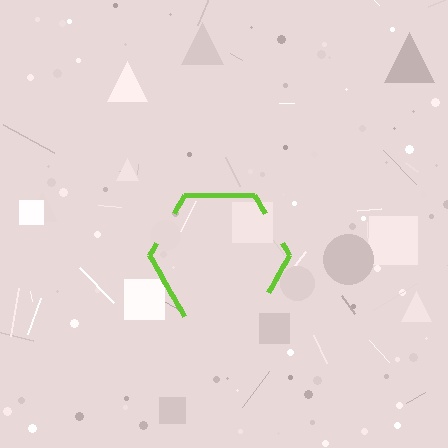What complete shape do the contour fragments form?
The contour fragments form a hexagon.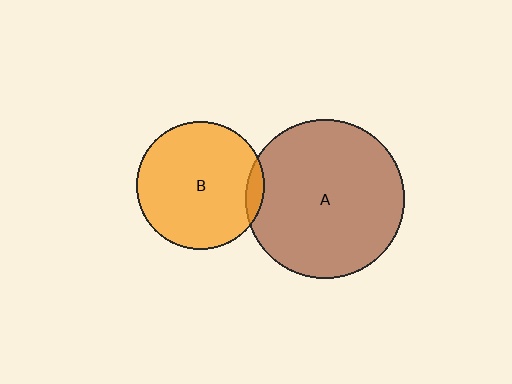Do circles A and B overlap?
Yes.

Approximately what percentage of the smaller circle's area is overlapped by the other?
Approximately 5%.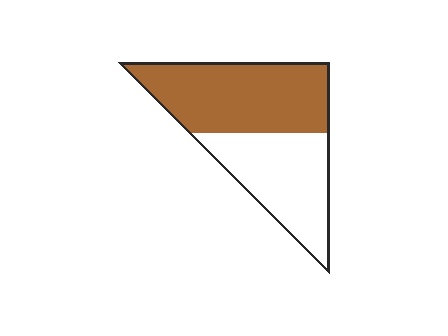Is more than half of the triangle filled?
Yes.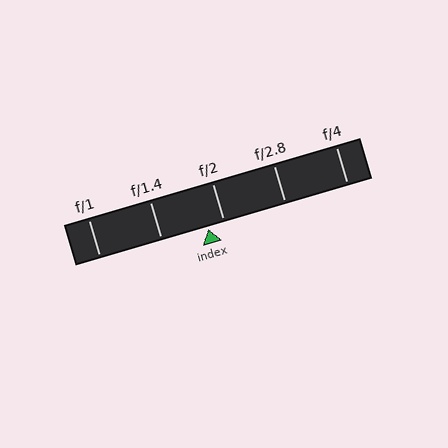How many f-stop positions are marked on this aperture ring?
There are 5 f-stop positions marked.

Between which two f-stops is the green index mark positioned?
The index mark is between f/1.4 and f/2.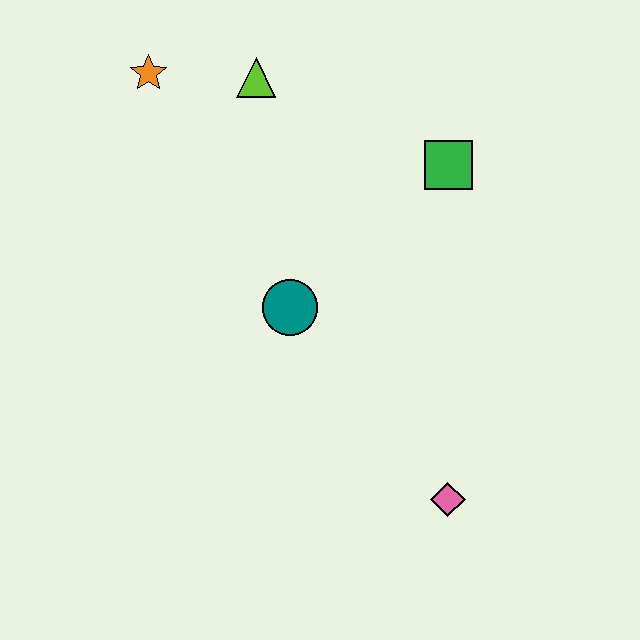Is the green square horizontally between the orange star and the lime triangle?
No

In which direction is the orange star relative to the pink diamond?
The orange star is above the pink diamond.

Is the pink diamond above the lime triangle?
No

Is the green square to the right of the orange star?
Yes